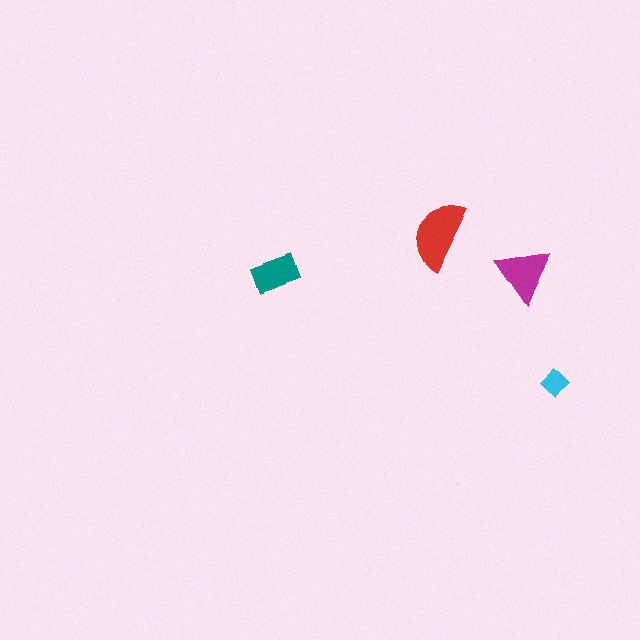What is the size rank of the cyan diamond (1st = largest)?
4th.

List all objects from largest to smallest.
The red semicircle, the magenta triangle, the teal rectangle, the cyan diamond.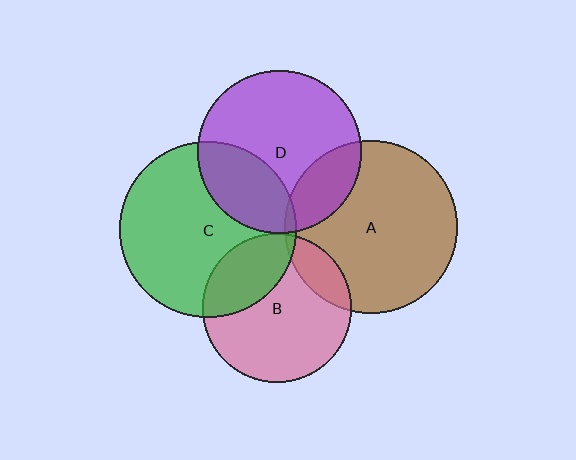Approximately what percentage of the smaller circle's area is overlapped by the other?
Approximately 30%.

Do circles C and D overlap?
Yes.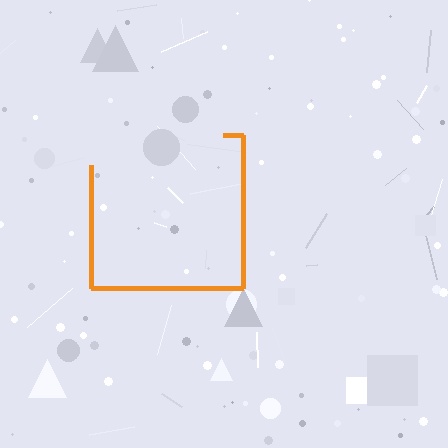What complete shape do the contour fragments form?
The contour fragments form a square.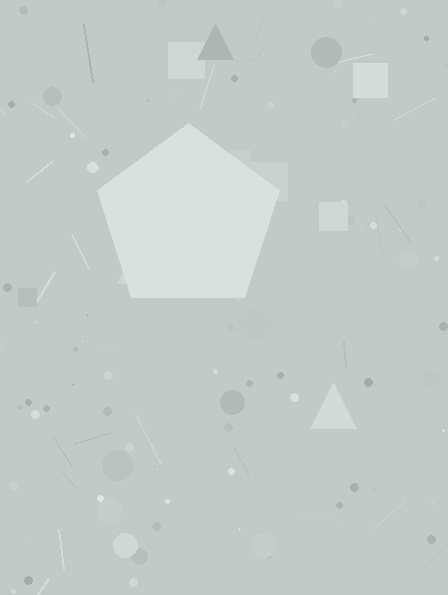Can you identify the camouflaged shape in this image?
The camouflaged shape is a pentagon.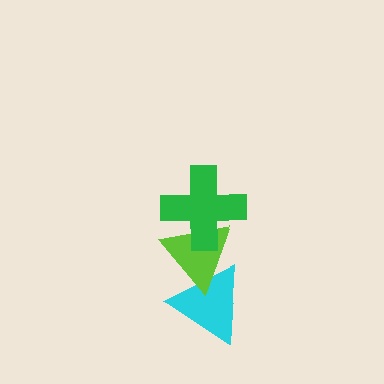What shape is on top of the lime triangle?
The green cross is on top of the lime triangle.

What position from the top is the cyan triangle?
The cyan triangle is 3rd from the top.